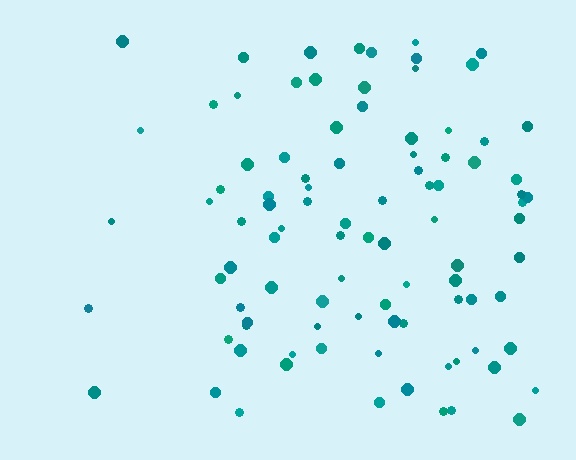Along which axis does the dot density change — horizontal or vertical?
Horizontal.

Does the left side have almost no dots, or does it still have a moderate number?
Still a moderate number, just noticeably fewer than the right.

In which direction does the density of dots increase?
From left to right, with the right side densest.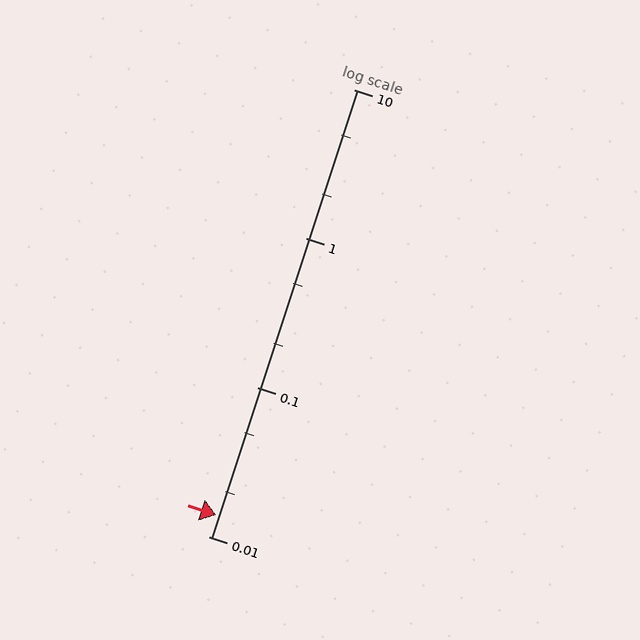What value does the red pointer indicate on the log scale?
The pointer indicates approximately 0.014.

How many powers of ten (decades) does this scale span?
The scale spans 3 decades, from 0.01 to 10.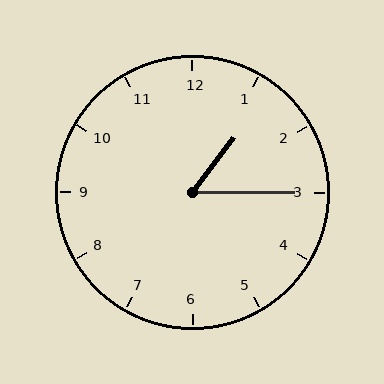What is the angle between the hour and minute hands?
Approximately 52 degrees.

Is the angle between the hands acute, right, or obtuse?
It is acute.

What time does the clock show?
1:15.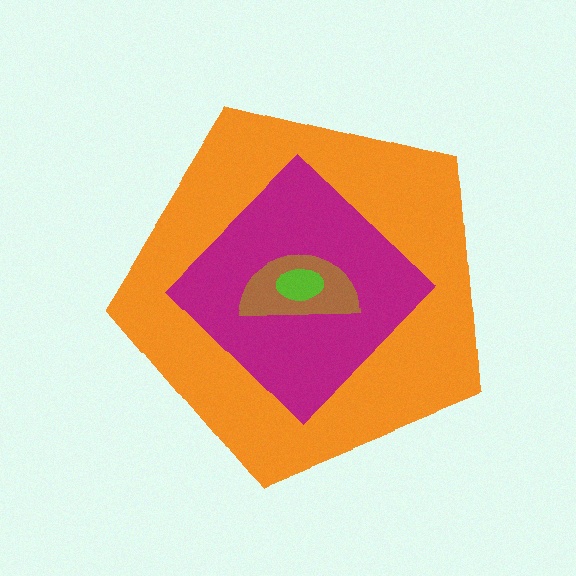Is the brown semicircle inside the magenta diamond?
Yes.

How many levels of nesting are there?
4.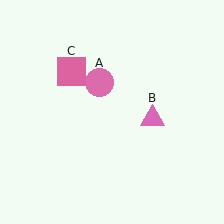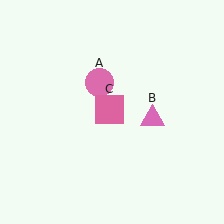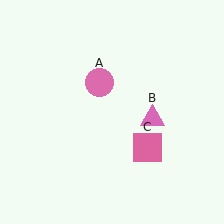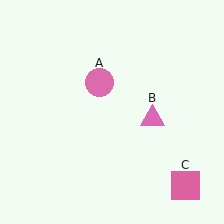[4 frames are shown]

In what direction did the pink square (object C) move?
The pink square (object C) moved down and to the right.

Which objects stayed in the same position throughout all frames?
Pink circle (object A) and pink triangle (object B) remained stationary.